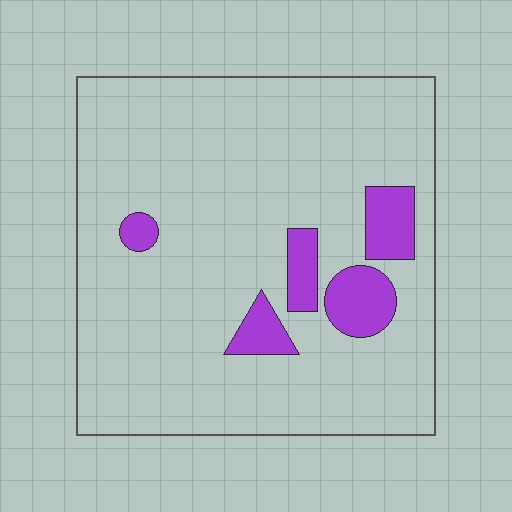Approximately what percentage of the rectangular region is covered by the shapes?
Approximately 10%.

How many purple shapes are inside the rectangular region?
5.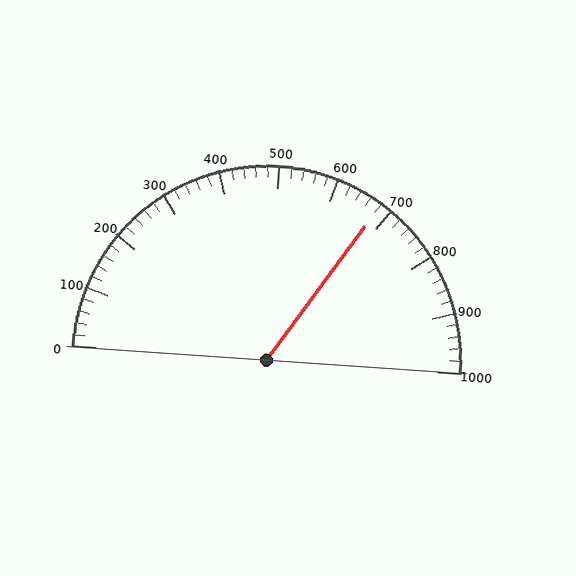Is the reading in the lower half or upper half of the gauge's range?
The reading is in the upper half of the range (0 to 1000).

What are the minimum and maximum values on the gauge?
The gauge ranges from 0 to 1000.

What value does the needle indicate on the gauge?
The needle indicates approximately 680.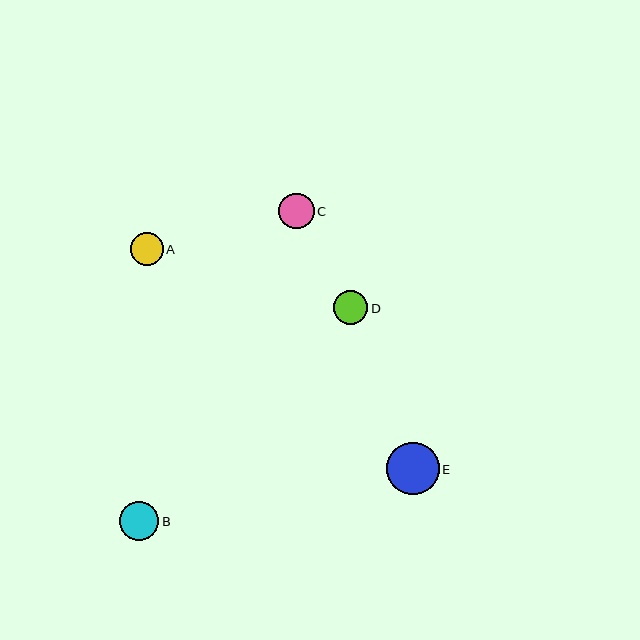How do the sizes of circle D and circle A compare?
Circle D and circle A are approximately the same size.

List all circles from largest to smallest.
From largest to smallest: E, B, C, D, A.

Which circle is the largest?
Circle E is the largest with a size of approximately 53 pixels.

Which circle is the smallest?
Circle A is the smallest with a size of approximately 33 pixels.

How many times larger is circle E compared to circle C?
Circle E is approximately 1.5 times the size of circle C.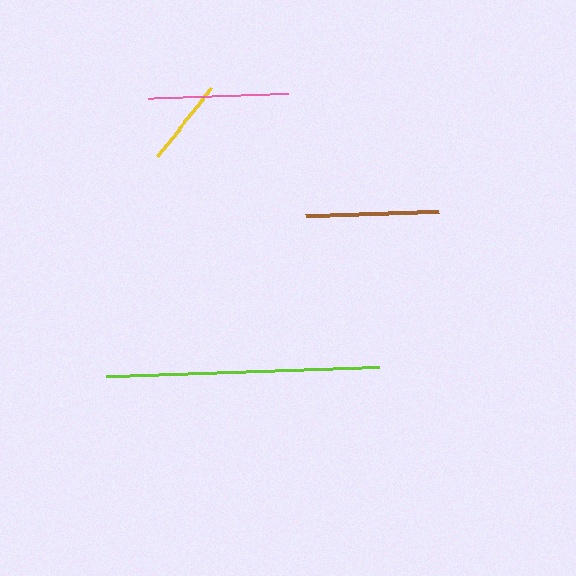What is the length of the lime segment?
The lime segment is approximately 273 pixels long.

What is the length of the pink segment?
The pink segment is approximately 140 pixels long.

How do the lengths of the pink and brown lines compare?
The pink and brown lines are approximately the same length.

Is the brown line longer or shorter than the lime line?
The lime line is longer than the brown line.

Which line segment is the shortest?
The yellow line is the shortest at approximately 88 pixels.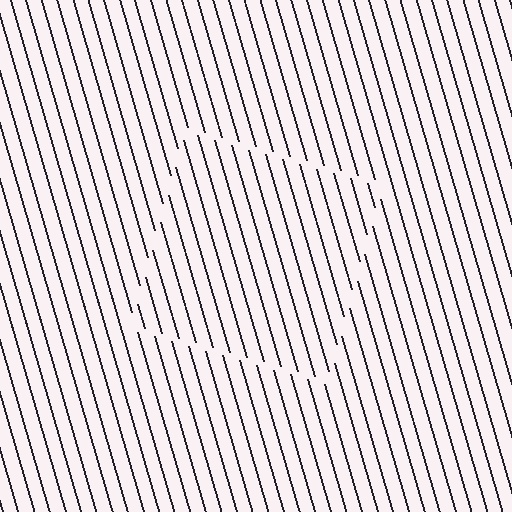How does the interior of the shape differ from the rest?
The interior of the shape contains the same grating, shifted by half a period — the contour is defined by the phase discontinuity where line-ends from the inner and outer gratings abut.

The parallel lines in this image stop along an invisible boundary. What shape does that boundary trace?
An illusory square. The interior of the shape contains the same grating, shifted by half a period — the contour is defined by the phase discontinuity where line-ends from the inner and outer gratings abut.